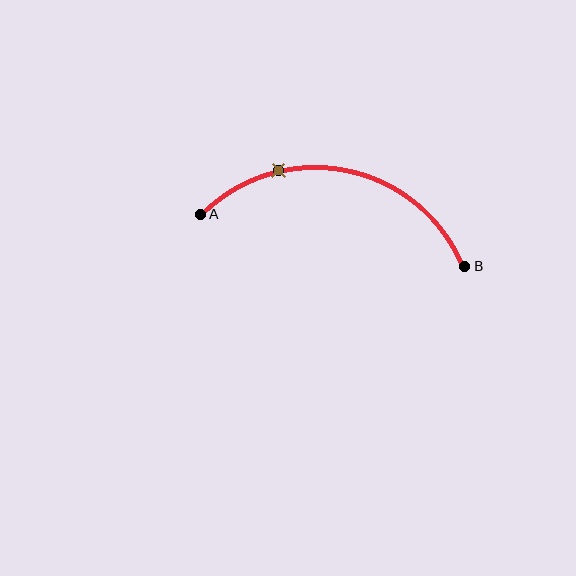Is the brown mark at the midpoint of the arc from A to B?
No. The brown mark lies on the arc but is closer to endpoint A. The arc midpoint would be at the point on the curve equidistant along the arc from both A and B.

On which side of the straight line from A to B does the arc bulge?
The arc bulges above the straight line connecting A and B.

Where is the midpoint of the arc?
The arc midpoint is the point on the curve farthest from the straight line joining A and B. It sits above that line.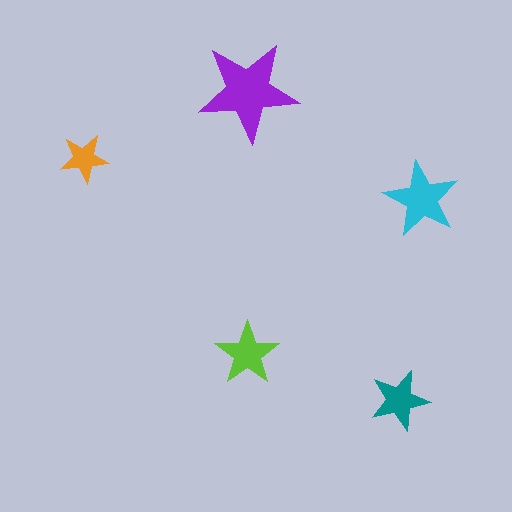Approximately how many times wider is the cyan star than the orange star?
About 1.5 times wider.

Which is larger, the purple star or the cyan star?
The purple one.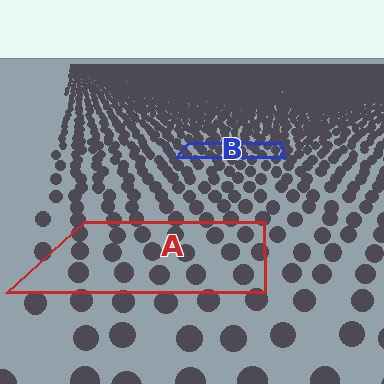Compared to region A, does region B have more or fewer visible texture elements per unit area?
Region B has more texture elements per unit area — they are packed more densely because it is farther away.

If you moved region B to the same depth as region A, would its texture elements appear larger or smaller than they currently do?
They would appear larger. At a closer depth, the same texture elements are projected at a bigger on-screen size.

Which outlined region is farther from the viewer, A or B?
Region B is farther from the viewer — the texture elements inside it appear smaller and more densely packed.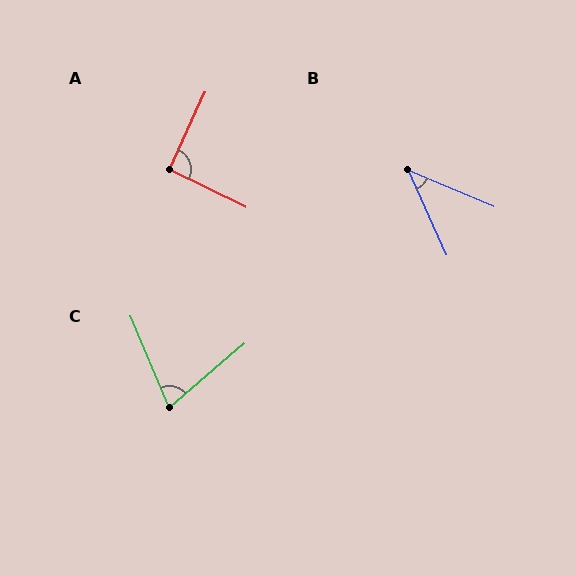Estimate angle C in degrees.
Approximately 73 degrees.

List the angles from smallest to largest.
B (43°), C (73°), A (92°).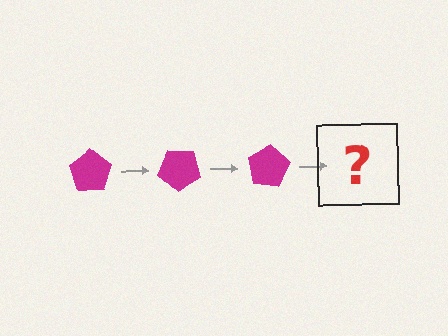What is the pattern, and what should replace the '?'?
The pattern is that the pentagon rotates 40 degrees each step. The '?' should be a magenta pentagon rotated 120 degrees.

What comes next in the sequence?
The next element should be a magenta pentagon rotated 120 degrees.